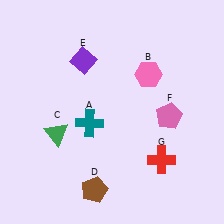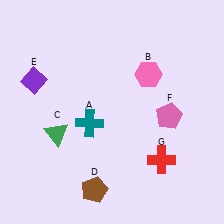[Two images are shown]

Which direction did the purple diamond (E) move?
The purple diamond (E) moved left.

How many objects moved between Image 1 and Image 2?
1 object moved between the two images.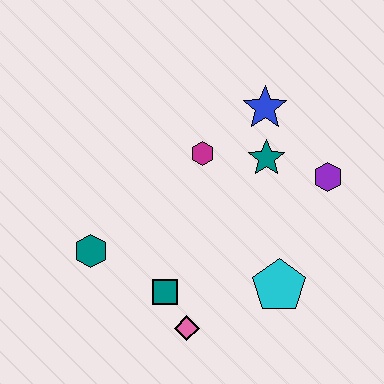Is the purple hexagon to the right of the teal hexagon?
Yes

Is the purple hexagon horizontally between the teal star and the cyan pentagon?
No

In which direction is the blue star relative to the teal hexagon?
The blue star is to the right of the teal hexagon.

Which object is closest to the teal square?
The pink diamond is closest to the teal square.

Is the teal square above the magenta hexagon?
No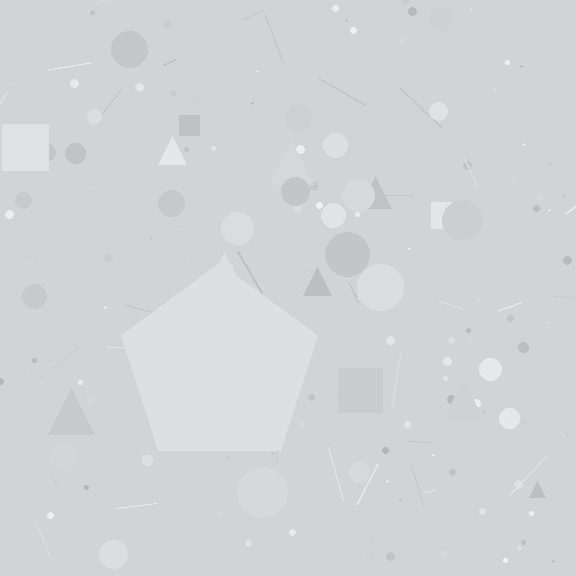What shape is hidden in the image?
A pentagon is hidden in the image.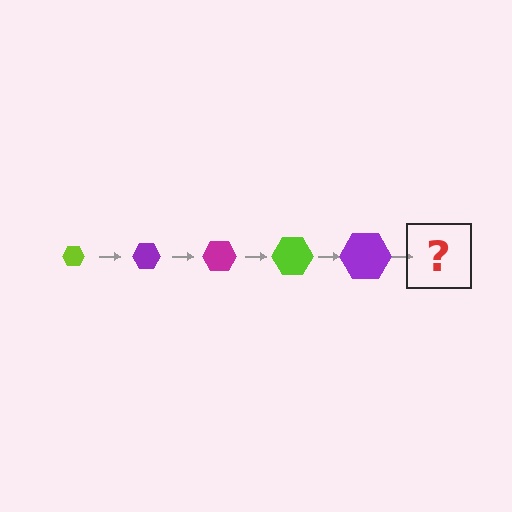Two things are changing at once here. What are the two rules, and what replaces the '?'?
The two rules are that the hexagon grows larger each step and the color cycles through lime, purple, and magenta. The '?' should be a magenta hexagon, larger than the previous one.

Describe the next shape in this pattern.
It should be a magenta hexagon, larger than the previous one.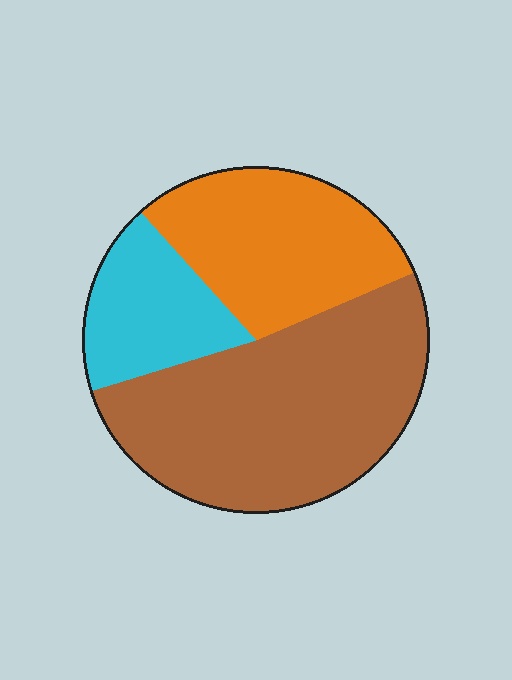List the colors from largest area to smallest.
From largest to smallest: brown, orange, cyan.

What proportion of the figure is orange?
Orange covers around 30% of the figure.